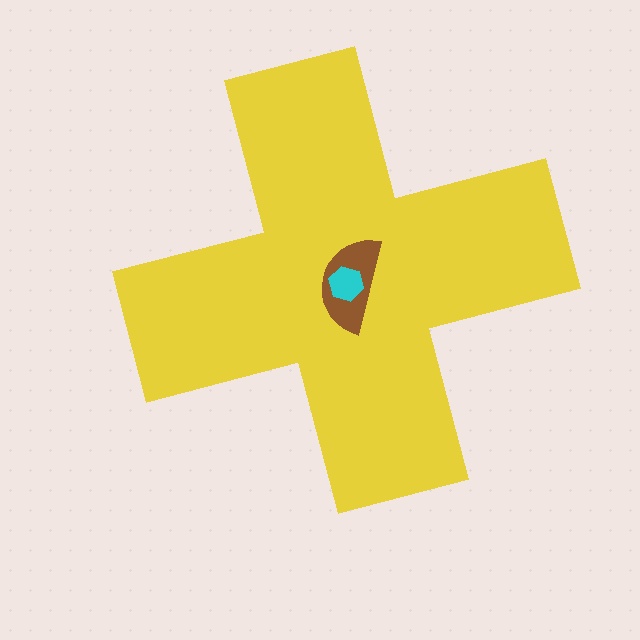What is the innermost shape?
The cyan hexagon.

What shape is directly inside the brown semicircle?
The cyan hexagon.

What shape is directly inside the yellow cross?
The brown semicircle.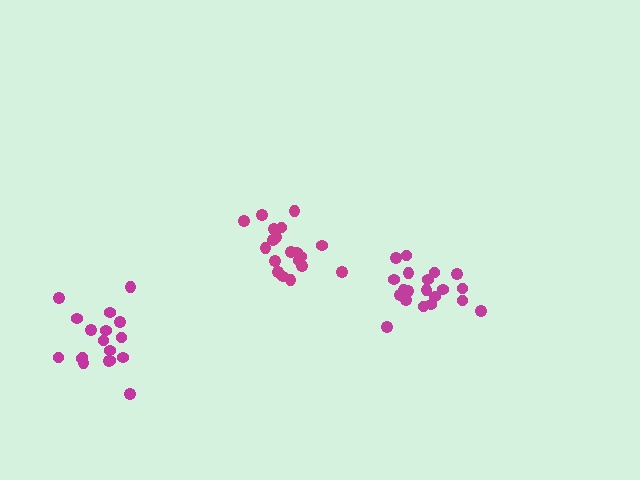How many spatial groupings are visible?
There are 3 spatial groupings.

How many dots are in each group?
Group 1: 18 dots, Group 2: 19 dots, Group 3: 20 dots (57 total).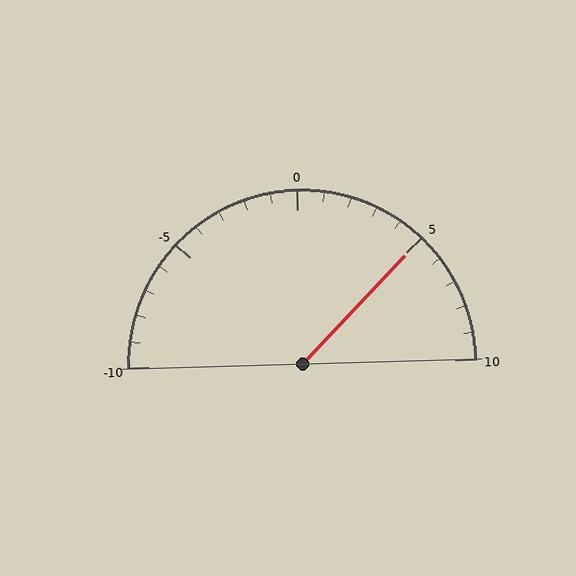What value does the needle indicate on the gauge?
The needle indicates approximately 5.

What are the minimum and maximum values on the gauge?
The gauge ranges from -10 to 10.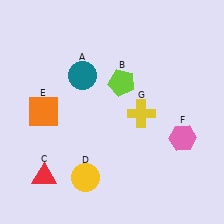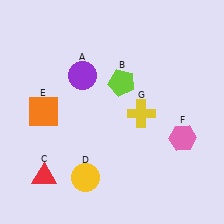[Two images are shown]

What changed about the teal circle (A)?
In Image 1, A is teal. In Image 2, it changed to purple.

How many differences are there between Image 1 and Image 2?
There is 1 difference between the two images.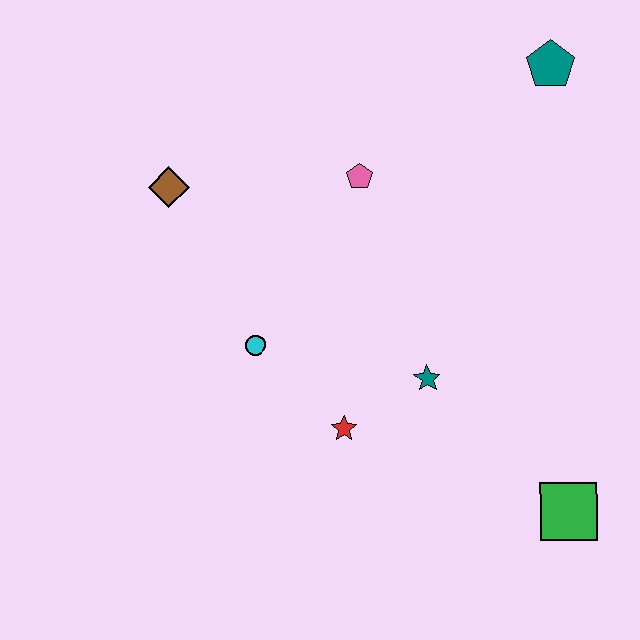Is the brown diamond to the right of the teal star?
No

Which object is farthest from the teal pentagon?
The green square is farthest from the teal pentagon.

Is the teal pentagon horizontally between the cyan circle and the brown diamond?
No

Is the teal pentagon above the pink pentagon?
Yes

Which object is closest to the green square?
The teal star is closest to the green square.